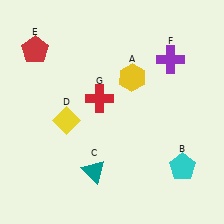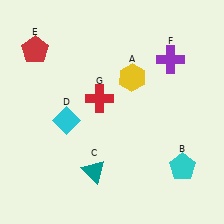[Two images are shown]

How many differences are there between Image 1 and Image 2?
There is 1 difference between the two images.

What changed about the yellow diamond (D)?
In Image 1, D is yellow. In Image 2, it changed to cyan.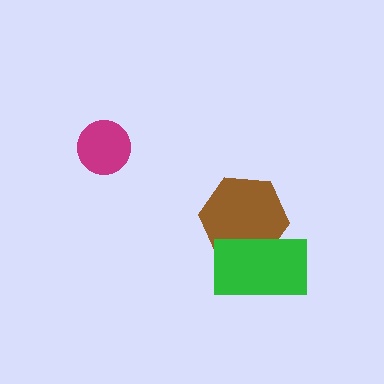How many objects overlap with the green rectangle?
1 object overlaps with the green rectangle.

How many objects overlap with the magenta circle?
0 objects overlap with the magenta circle.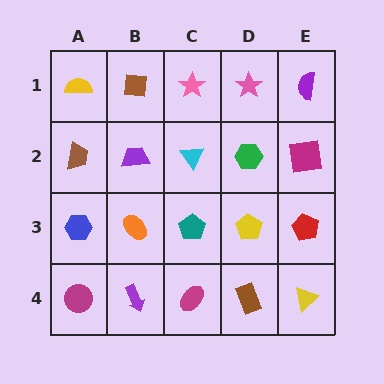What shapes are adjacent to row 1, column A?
A brown trapezoid (row 2, column A), a brown square (row 1, column B).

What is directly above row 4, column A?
A blue hexagon.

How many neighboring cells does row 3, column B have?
4.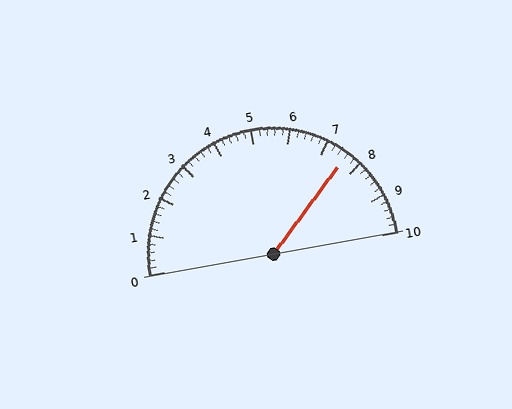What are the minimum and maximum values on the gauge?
The gauge ranges from 0 to 10.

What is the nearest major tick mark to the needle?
The nearest major tick mark is 8.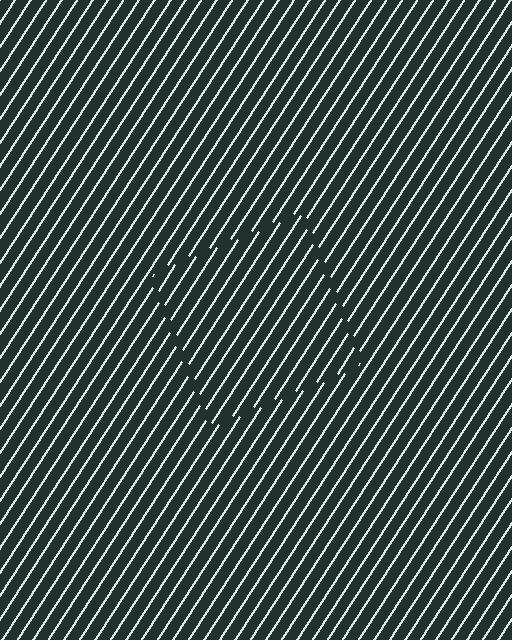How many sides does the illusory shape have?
4 sides — the line-ends trace a square.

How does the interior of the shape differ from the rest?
The interior of the shape contains the same grating, shifted by half a period — the contour is defined by the phase discontinuity where line-ends from the inner and outer gratings abut.